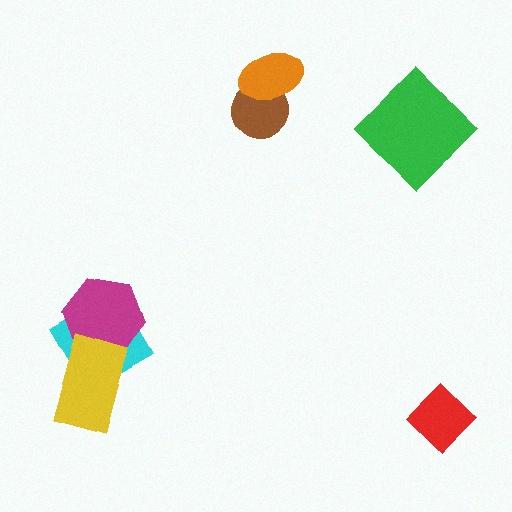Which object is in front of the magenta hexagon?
The yellow rectangle is in front of the magenta hexagon.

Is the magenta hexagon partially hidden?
Yes, it is partially covered by another shape.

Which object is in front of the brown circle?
The orange ellipse is in front of the brown circle.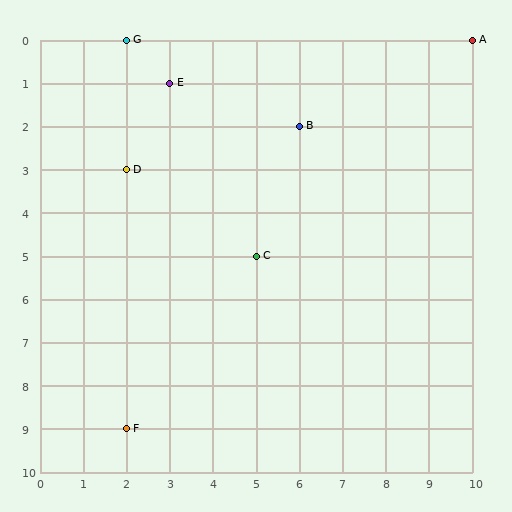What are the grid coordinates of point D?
Point D is at grid coordinates (2, 3).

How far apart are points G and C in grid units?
Points G and C are 3 columns and 5 rows apart (about 5.8 grid units diagonally).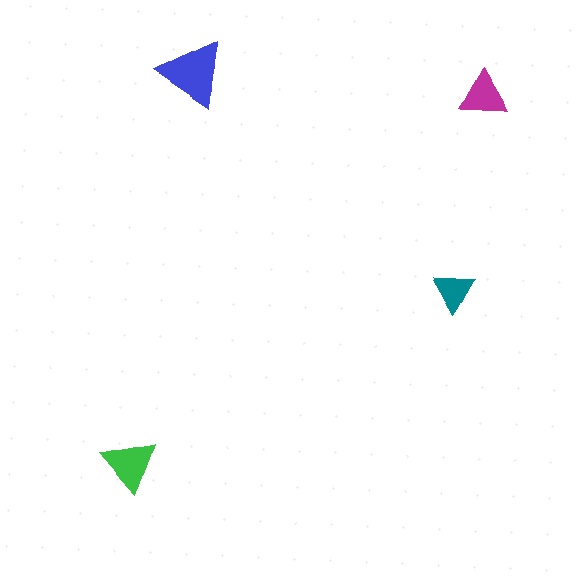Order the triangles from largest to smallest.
the blue one, the green one, the magenta one, the teal one.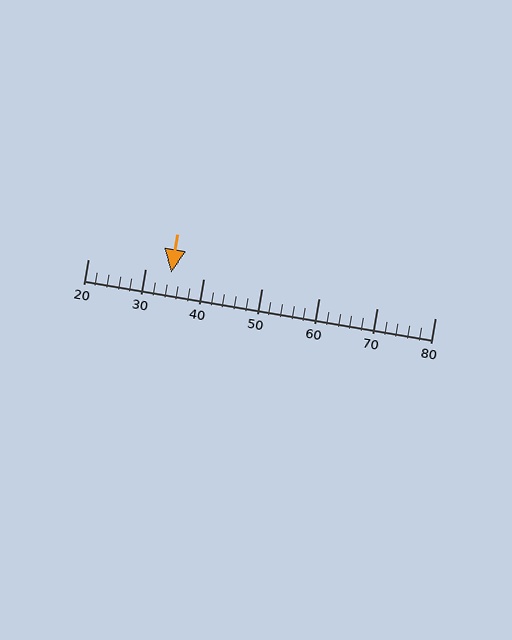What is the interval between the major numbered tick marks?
The major tick marks are spaced 10 units apart.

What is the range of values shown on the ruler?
The ruler shows values from 20 to 80.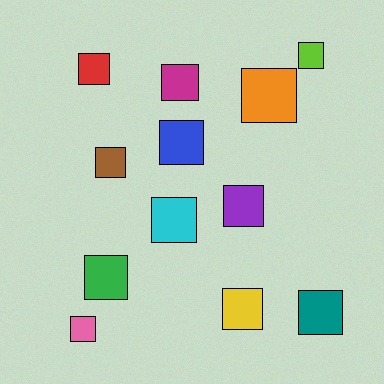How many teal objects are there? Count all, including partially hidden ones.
There is 1 teal object.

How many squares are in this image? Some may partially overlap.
There are 12 squares.